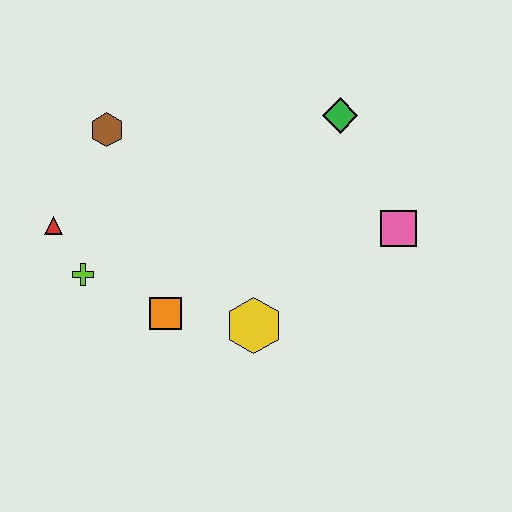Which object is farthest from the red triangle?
The pink square is farthest from the red triangle.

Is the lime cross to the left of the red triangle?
No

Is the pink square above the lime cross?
Yes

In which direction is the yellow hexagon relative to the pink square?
The yellow hexagon is to the left of the pink square.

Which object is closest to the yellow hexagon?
The orange square is closest to the yellow hexagon.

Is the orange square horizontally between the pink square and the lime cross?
Yes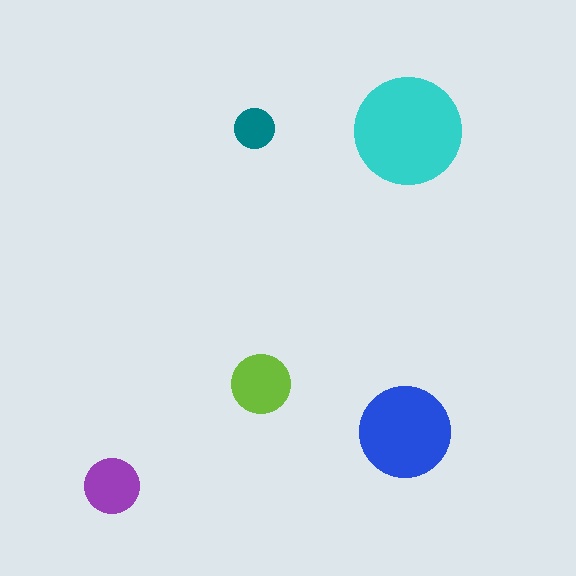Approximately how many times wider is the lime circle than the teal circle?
About 1.5 times wider.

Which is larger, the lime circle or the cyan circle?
The cyan one.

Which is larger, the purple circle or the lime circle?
The lime one.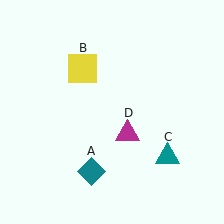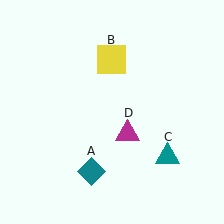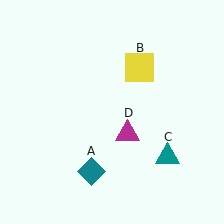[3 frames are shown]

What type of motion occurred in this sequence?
The yellow square (object B) rotated clockwise around the center of the scene.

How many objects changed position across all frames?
1 object changed position: yellow square (object B).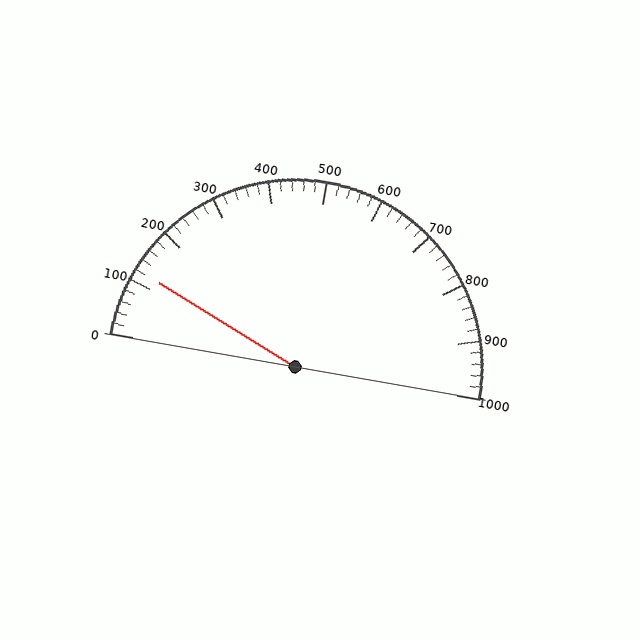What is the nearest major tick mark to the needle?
The nearest major tick mark is 100.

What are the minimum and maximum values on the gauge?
The gauge ranges from 0 to 1000.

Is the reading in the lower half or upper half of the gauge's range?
The reading is in the lower half of the range (0 to 1000).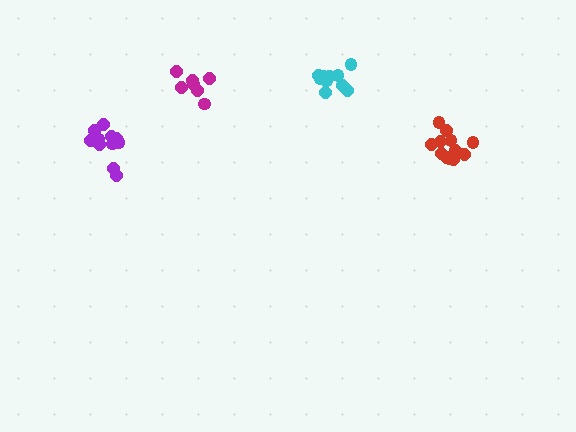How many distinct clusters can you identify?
There are 4 distinct clusters.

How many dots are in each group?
Group 1: 7 dots, Group 2: 12 dots, Group 3: 10 dots, Group 4: 12 dots (41 total).